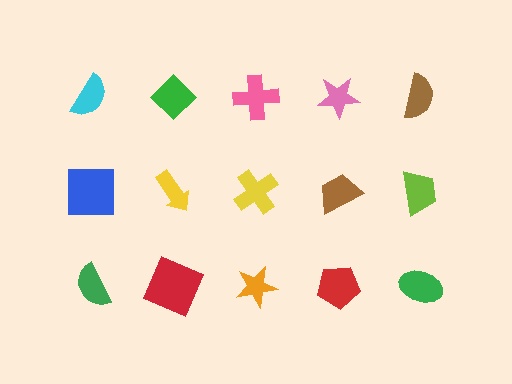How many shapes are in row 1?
5 shapes.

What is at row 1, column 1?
A cyan semicircle.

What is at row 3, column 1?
A green semicircle.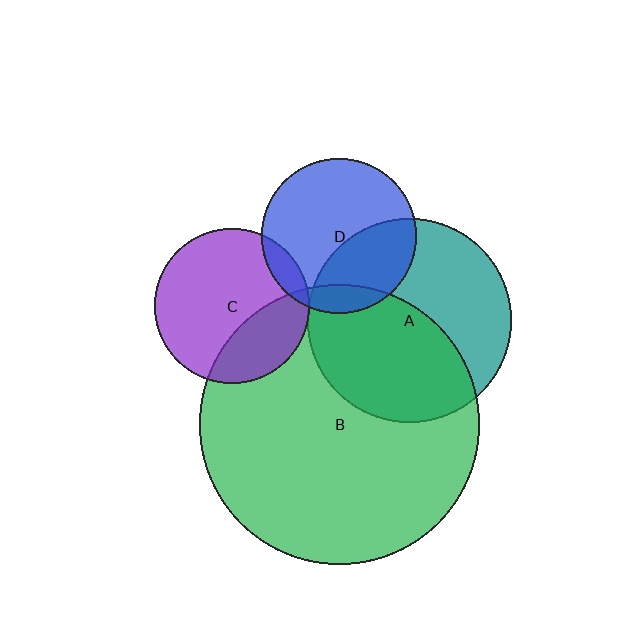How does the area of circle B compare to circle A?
Approximately 1.9 times.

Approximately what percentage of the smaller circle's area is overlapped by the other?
Approximately 50%.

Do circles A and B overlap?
Yes.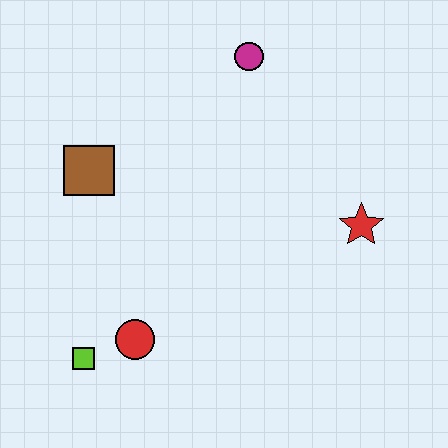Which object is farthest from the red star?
The lime square is farthest from the red star.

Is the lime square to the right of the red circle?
No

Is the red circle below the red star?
Yes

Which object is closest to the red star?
The magenta circle is closest to the red star.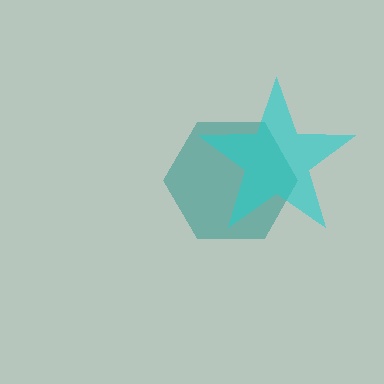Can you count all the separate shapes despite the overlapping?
Yes, there are 2 separate shapes.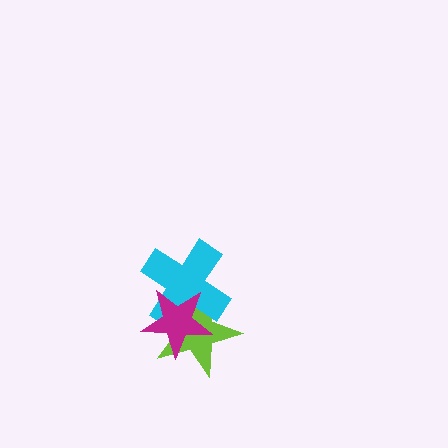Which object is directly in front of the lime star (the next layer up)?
The cyan cross is directly in front of the lime star.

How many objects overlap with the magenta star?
2 objects overlap with the magenta star.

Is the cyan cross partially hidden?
Yes, it is partially covered by another shape.